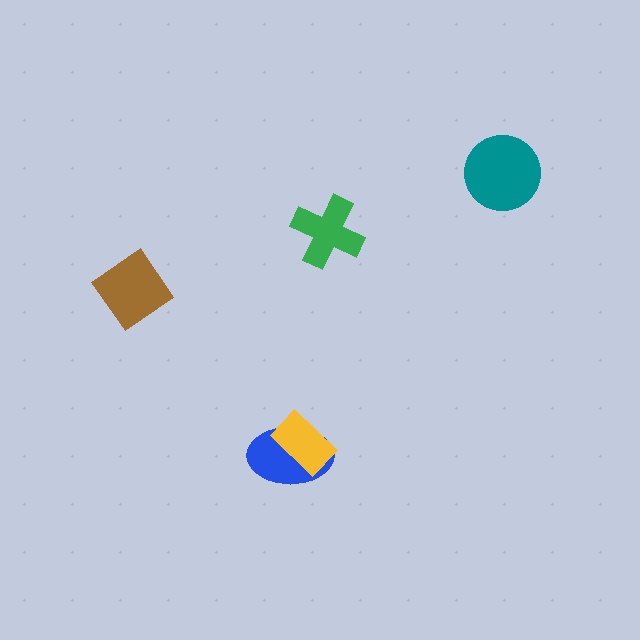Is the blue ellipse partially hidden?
Yes, it is partially covered by another shape.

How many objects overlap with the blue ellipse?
1 object overlaps with the blue ellipse.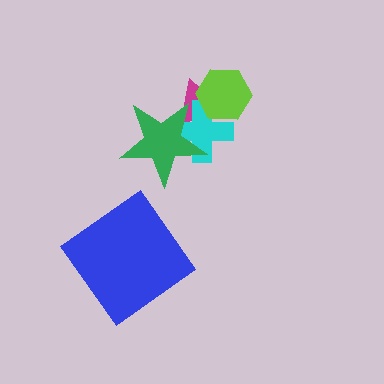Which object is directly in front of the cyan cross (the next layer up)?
The lime hexagon is directly in front of the cyan cross.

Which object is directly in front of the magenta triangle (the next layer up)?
The cyan cross is directly in front of the magenta triangle.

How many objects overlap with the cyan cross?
3 objects overlap with the cyan cross.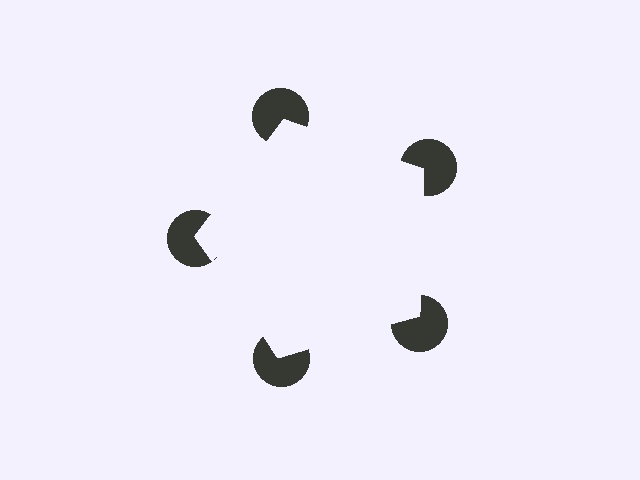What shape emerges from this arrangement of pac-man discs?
An illusory pentagon — its edges are inferred from the aligned wedge cuts in the pac-man discs, not physically drawn.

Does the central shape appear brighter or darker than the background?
It typically appears slightly brighter than the background, even though no actual brightness change is drawn.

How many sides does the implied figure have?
5 sides.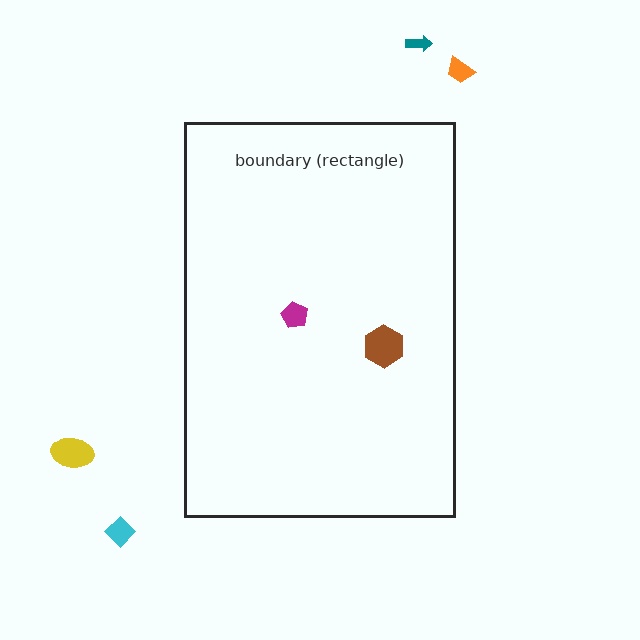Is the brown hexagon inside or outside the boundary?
Inside.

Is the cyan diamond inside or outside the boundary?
Outside.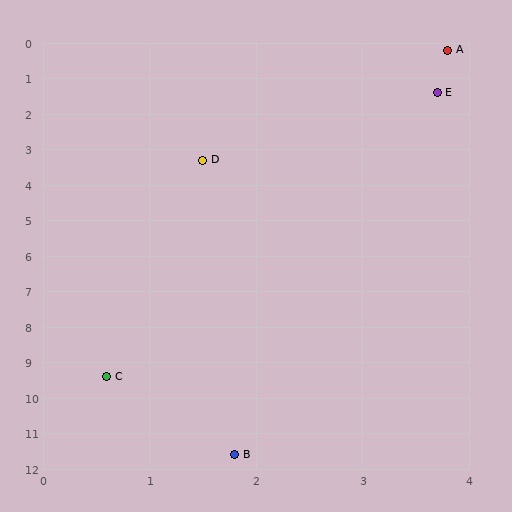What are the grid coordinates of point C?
Point C is at approximately (0.6, 9.4).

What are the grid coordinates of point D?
Point D is at approximately (1.5, 3.3).